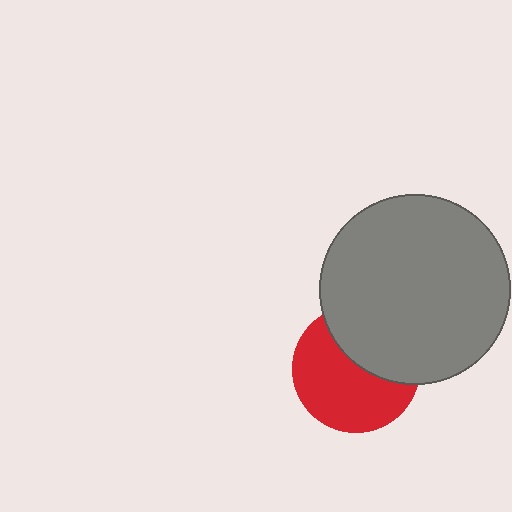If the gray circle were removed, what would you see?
You would see the complete red circle.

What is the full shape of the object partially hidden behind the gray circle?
The partially hidden object is a red circle.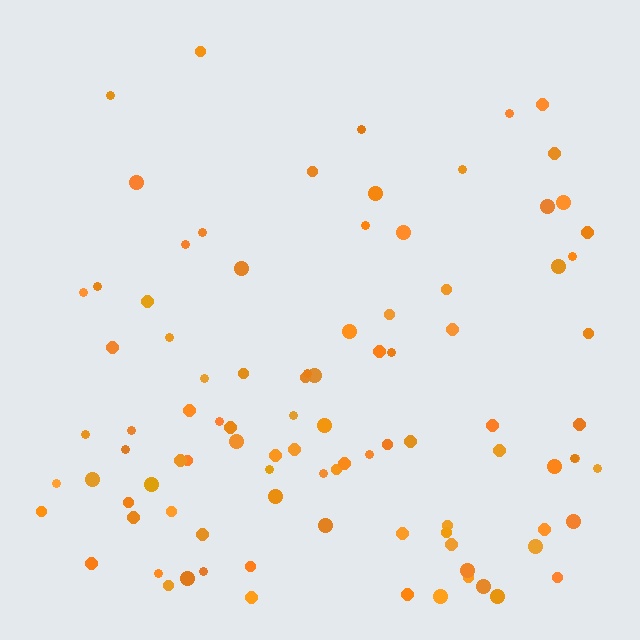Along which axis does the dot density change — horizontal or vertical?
Vertical.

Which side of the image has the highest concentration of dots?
The bottom.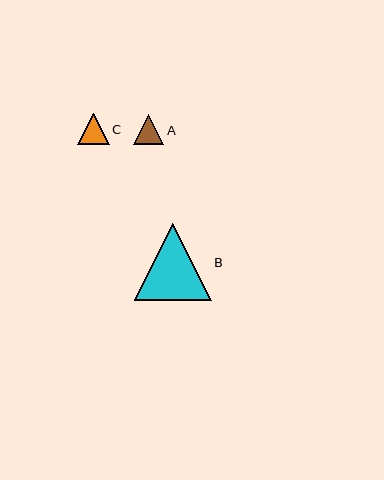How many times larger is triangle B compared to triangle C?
Triangle B is approximately 2.5 times the size of triangle C.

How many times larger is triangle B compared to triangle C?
Triangle B is approximately 2.5 times the size of triangle C.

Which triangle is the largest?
Triangle B is the largest with a size of approximately 77 pixels.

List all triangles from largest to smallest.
From largest to smallest: B, C, A.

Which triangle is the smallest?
Triangle A is the smallest with a size of approximately 30 pixels.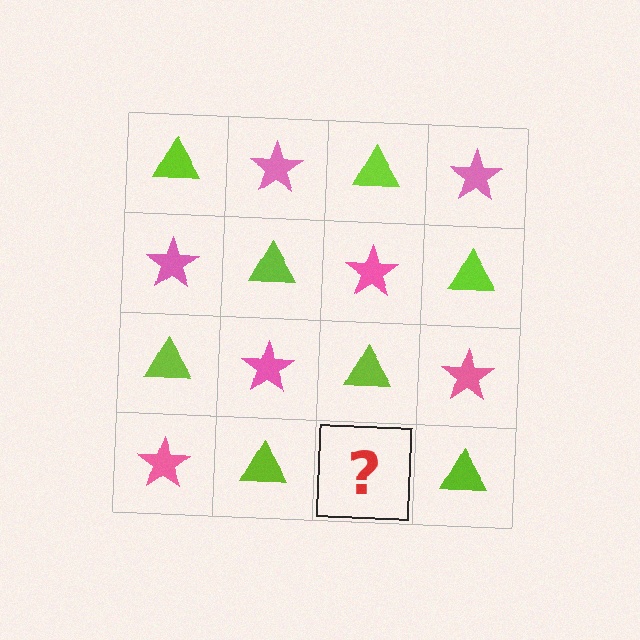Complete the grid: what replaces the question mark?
The question mark should be replaced with a pink star.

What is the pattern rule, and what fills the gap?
The rule is that it alternates lime triangle and pink star in a checkerboard pattern. The gap should be filled with a pink star.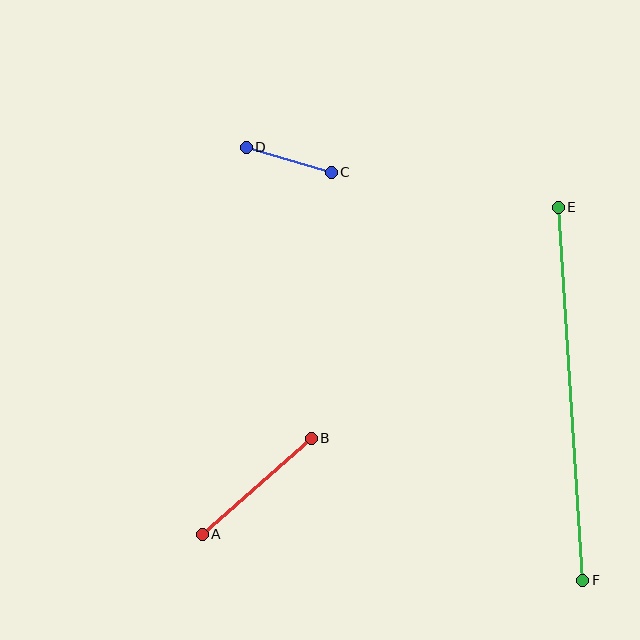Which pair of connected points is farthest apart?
Points E and F are farthest apart.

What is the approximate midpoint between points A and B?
The midpoint is at approximately (257, 486) pixels.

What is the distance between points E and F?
The distance is approximately 374 pixels.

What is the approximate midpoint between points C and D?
The midpoint is at approximately (289, 160) pixels.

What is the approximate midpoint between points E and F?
The midpoint is at approximately (571, 394) pixels.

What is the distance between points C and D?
The distance is approximately 88 pixels.